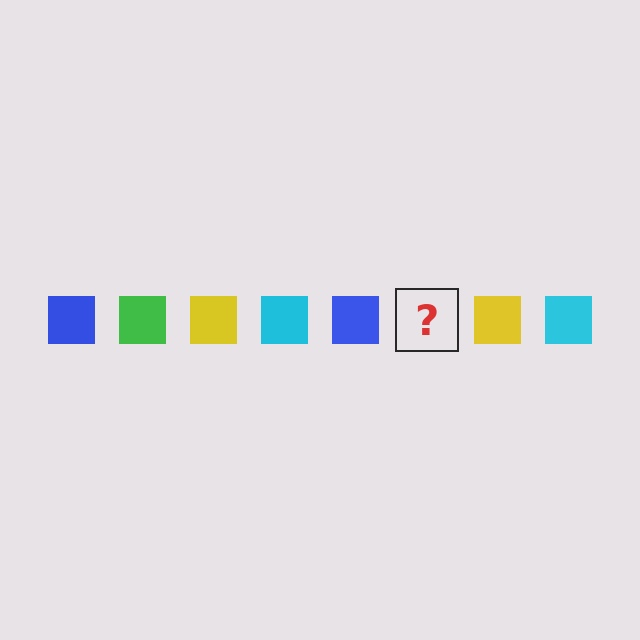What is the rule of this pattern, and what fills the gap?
The rule is that the pattern cycles through blue, green, yellow, cyan squares. The gap should be filled with a green square.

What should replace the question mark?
The question mark should be replaced with a green square.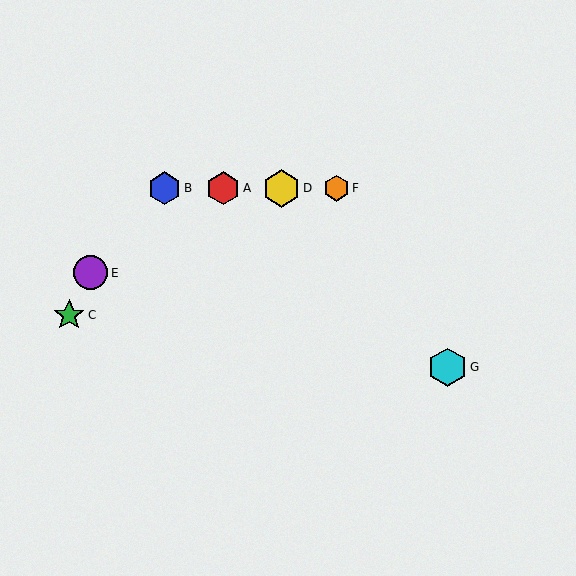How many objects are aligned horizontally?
4 objects (A, B, D, F) are aligned horizontally.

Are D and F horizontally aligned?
Yes, both are at y≈188.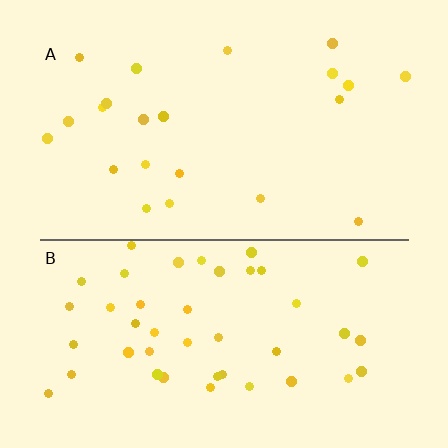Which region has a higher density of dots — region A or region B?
B (the bottom).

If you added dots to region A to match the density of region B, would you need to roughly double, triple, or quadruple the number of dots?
Approximately double.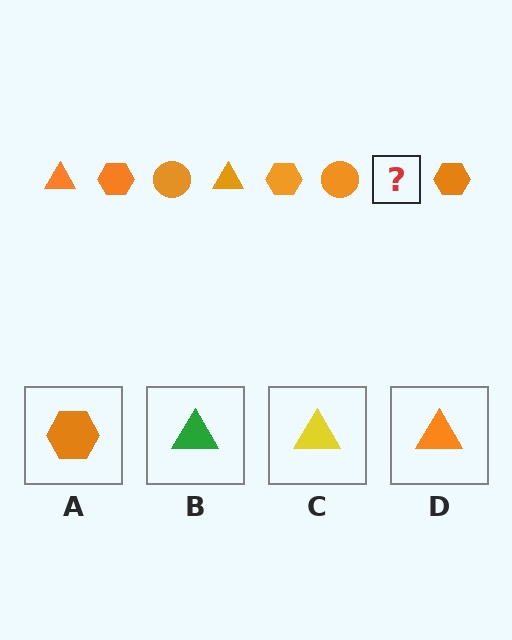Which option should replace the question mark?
Option D.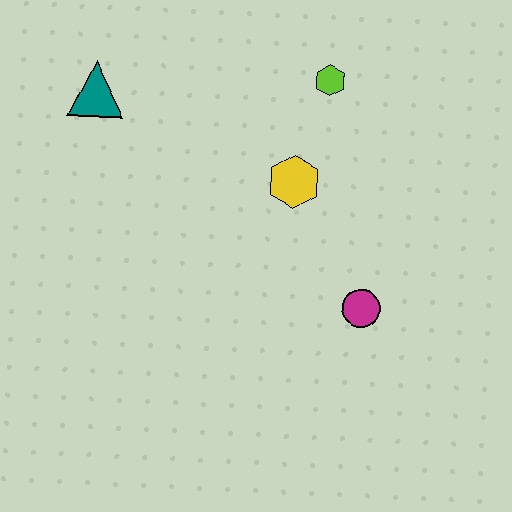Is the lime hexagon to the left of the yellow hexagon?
No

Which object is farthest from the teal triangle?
The magenta circle is farthest from the teal triangle.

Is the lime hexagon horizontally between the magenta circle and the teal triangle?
Yes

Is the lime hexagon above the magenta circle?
Yes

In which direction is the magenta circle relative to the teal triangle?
The magenta circle is to the right of the teal triangle.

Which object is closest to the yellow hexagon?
The lime hexagon is closest to the yellow hexagon.